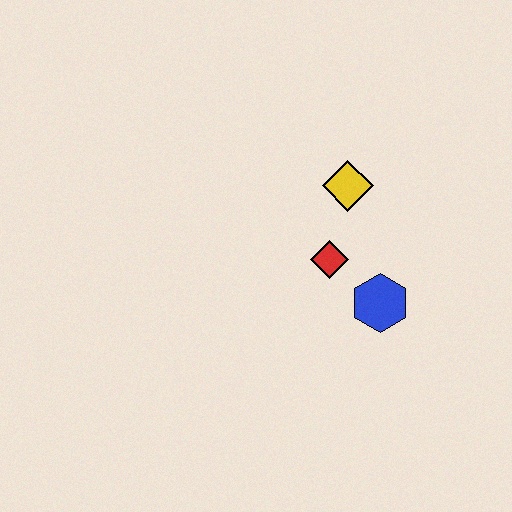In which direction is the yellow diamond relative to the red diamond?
The yellow diamond is above the red diamond.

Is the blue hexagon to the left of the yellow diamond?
No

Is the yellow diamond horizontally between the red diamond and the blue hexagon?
Yes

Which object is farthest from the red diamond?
The yellow diamond is farthest from the red diamond.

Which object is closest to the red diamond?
The blue hexagon is closest to the red diamond.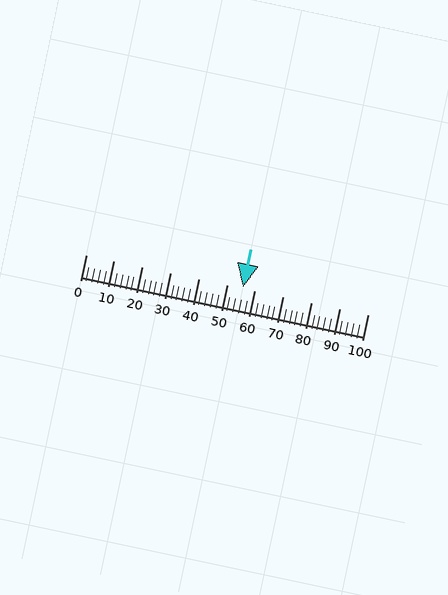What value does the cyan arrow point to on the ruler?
The cyan arrow points to approximately 56.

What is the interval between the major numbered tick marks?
The major tick marks are spaced 10 units apart.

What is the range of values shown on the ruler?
The ruler shows values from 0 to 100.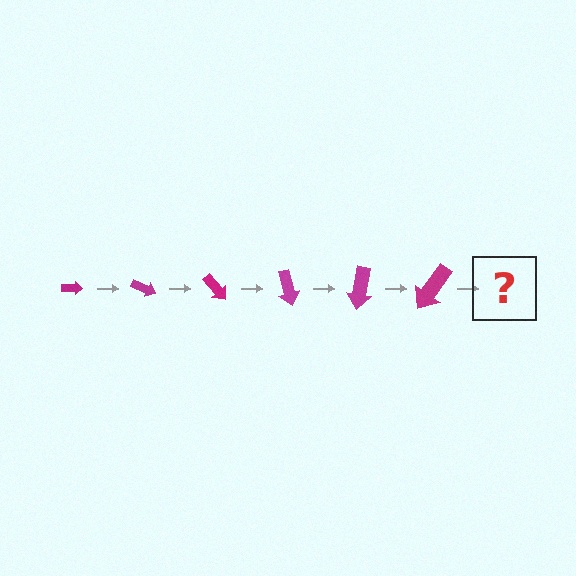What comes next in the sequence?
The next element should be an arrow, larger than the previous one and rotated 150 degrees from the start.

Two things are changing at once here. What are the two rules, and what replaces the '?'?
The two rules are that the arrow grows larger each step and it rotates 25 degrees each step. The '?' should be an arrow, larger than the previous one and rotated 150 degrees from the start.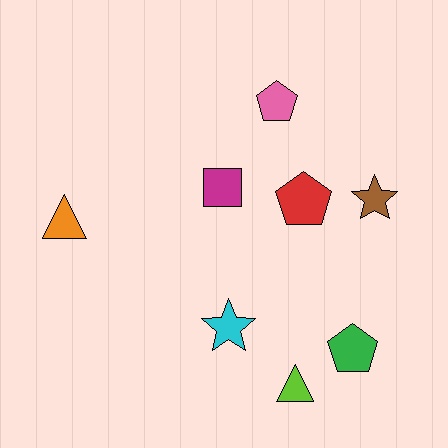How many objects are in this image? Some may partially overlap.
There are 8 objects.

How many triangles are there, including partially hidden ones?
There are 2 triangles.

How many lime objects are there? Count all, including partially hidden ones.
There is 1 lime object.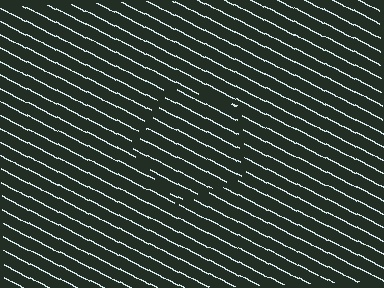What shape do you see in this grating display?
An illusory pentagon. The interior of the shape contains the same grating, shifted by half a period — the contour is defined by the phase discontinuity where line-ends from the inner and outer gratings abut.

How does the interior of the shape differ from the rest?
The interior of the shape contains the same grating, shifted by half a period — the contour is defined by the phase discontinuity where line-ends from the inner and outer gratings abut.